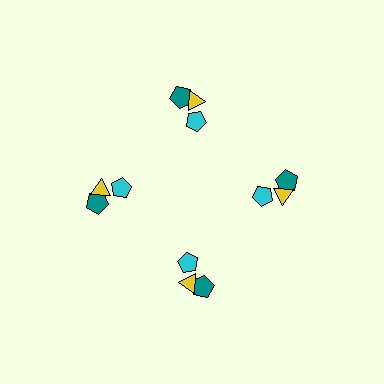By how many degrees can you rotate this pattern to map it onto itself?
The pattern maps onto itself every 90 degrees of rotation.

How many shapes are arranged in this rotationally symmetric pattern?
There are 12 shapes, arranged in 4 groups of 3.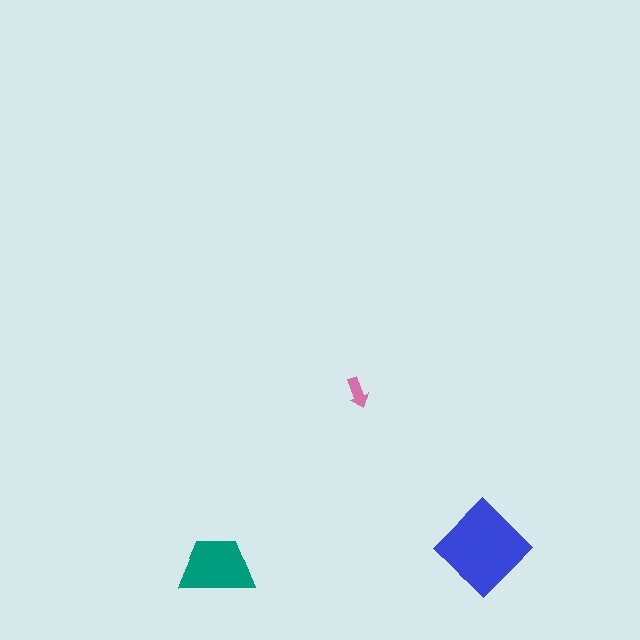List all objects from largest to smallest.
The blue diamond, the teal trapezoid, the pink arrow.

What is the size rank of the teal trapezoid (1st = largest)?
2nd.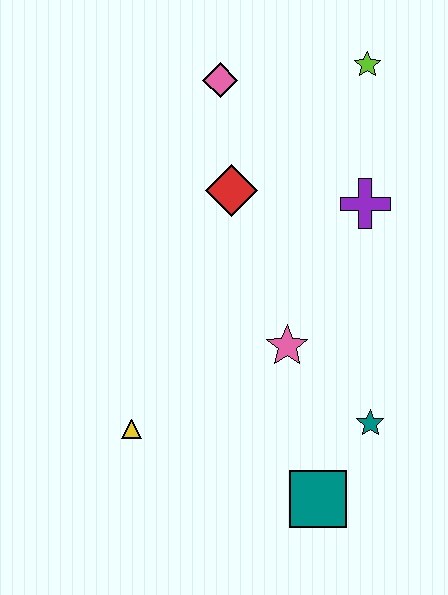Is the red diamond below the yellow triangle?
No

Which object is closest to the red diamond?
The pink diamond is closest to the red diamond.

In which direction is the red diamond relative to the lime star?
The red diamond is to the left of the lime star.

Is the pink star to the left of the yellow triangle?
No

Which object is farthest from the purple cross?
The yellow triangle is farthest from the purple cross.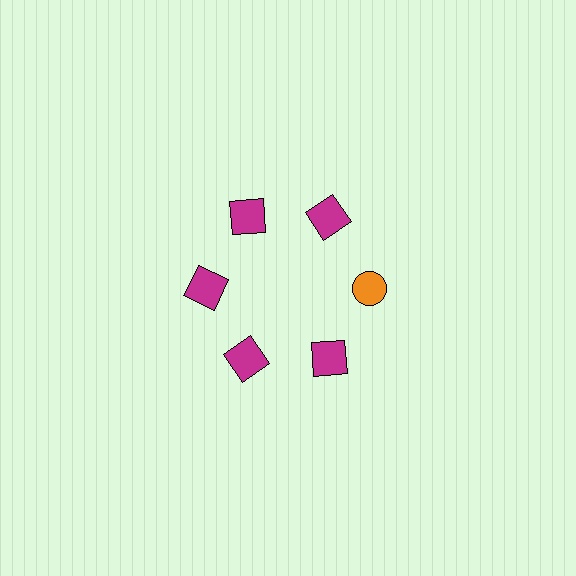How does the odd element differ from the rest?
It differs in both color (orange instead of magenta) and shape (circle instead of square).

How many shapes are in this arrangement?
There are 6 shapes arranged in a ring pattern.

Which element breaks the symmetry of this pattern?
The orange circle at roughly the 3 o'clock position breaks the symmetry. All other shapes are magenta squares.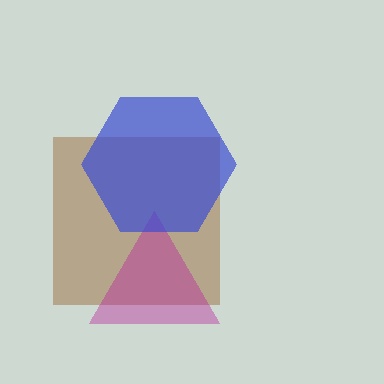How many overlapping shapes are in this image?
There are 3 overlapping shapes in the image.